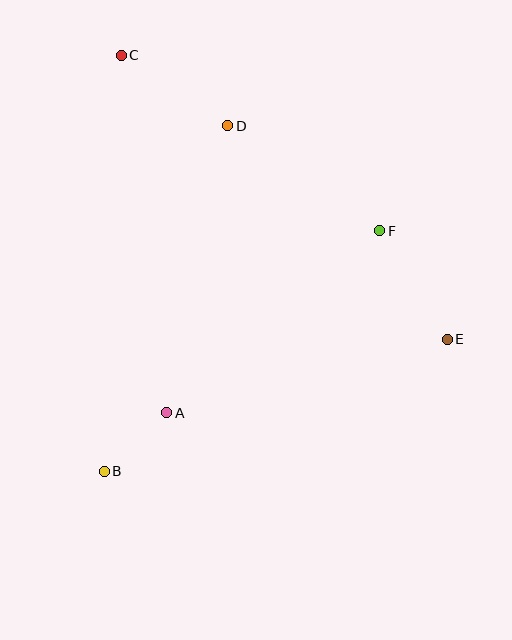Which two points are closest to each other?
Points A and B are closest to each other.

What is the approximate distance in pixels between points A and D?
The distance between A and D is approximately 293 pixels.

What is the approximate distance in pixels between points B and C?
The distance between B and C is approximately 416 pixels.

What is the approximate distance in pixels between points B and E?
The distance between B and E is approximately 367 pixels.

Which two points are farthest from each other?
Points C and E are farthest from each other.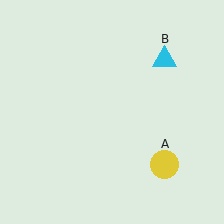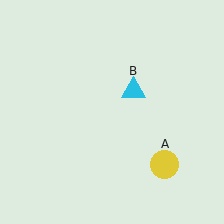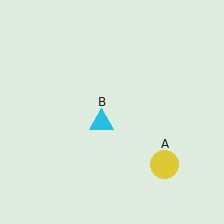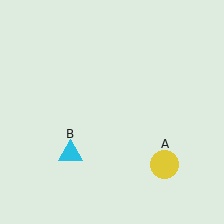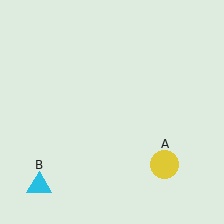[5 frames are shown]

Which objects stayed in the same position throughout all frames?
Yellow circle (object A) remained stationary.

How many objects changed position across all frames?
1 object changed position: cyan triangle (object B).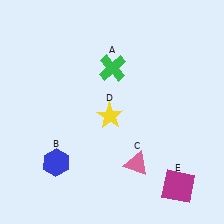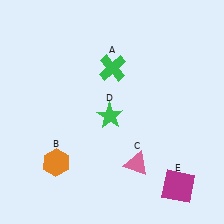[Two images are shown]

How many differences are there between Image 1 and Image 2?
There are 2 differences between the two images.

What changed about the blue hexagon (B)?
In Image 1, B is blue. In Image 2, it changed to orange.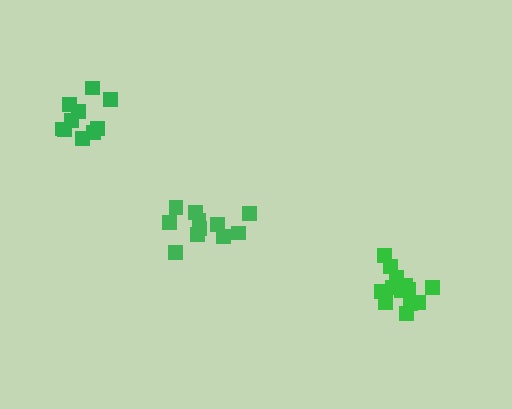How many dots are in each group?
Group 1: 13 dots, Group 2: 11 dots, Group 3: 10 dots (34 total).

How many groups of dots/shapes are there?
There are 3 groups.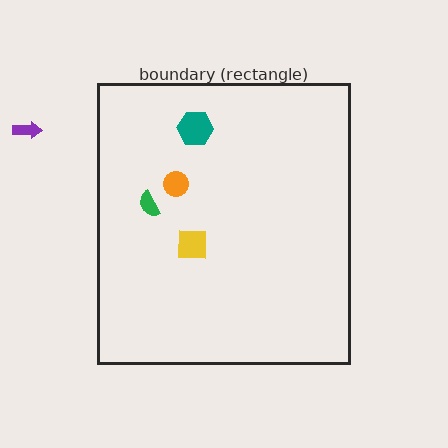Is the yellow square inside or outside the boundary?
Inside.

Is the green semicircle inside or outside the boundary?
Inside.